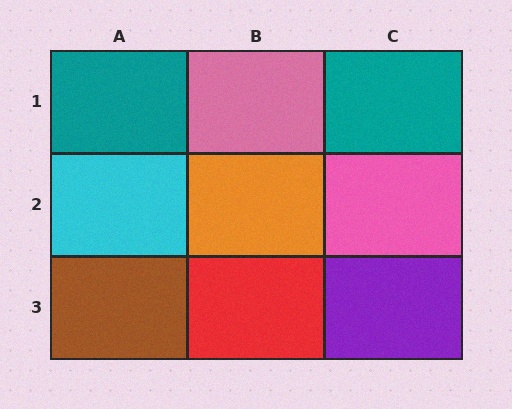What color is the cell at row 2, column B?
Orange.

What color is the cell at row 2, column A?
Cyan.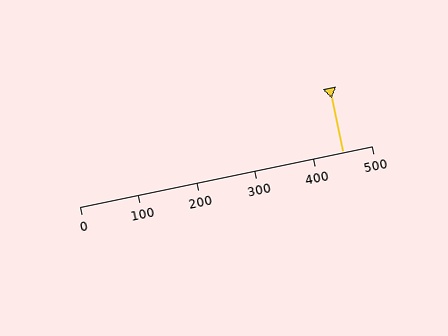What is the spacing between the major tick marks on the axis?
The major ticks are spaced 100 apart.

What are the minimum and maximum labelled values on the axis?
The axis runs from 0 to 500.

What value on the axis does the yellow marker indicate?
The marker indicates approximately 450.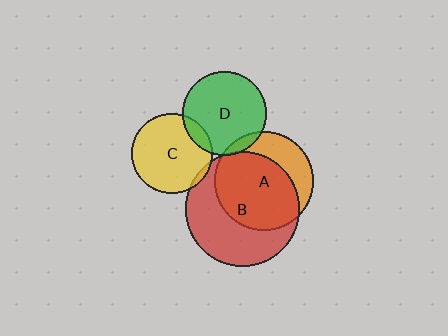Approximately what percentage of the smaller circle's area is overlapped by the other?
Approximately 5%.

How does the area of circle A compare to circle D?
Approximately 1.4 times.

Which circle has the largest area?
Circle B (red).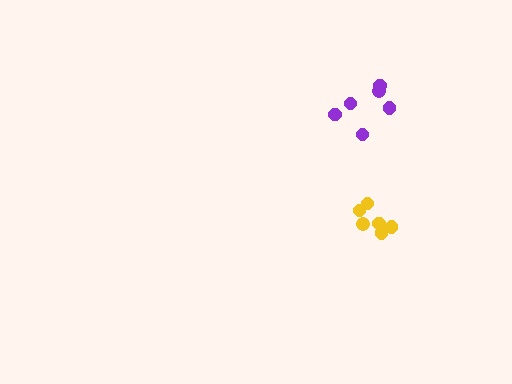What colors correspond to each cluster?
The clusters are colored: purple, yellow.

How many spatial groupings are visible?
There are 2 spatial groupings.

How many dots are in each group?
Group 1: 6 dots, Group 2: 6 dots (12 total).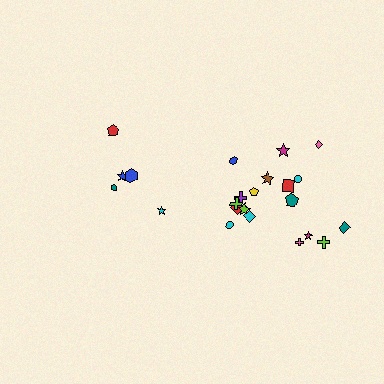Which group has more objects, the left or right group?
The right group.